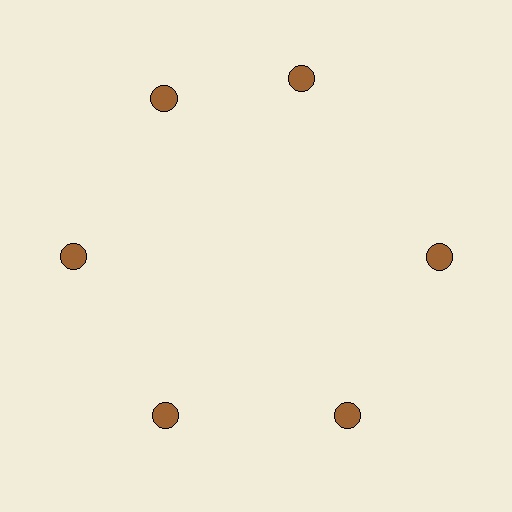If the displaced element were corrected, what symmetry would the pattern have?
It would have 6-fold rotational symmetry — the pattern would map onto itself every 60 degrees.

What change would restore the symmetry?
The symmetry would be restored by rotating it back into even spacing with its neighbors so that all 6 circles sit at equal angles and equal distance from the center.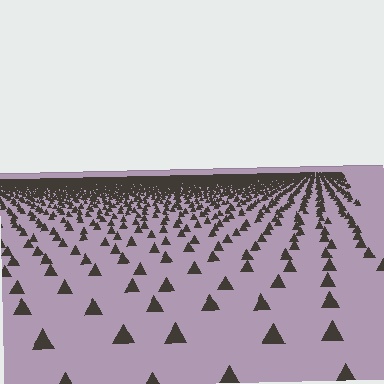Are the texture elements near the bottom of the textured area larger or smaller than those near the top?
Larger. Near the bottom, elements are closer to the viewer and appear at a bigger on-screen size.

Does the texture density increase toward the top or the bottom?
Density increases toward the top.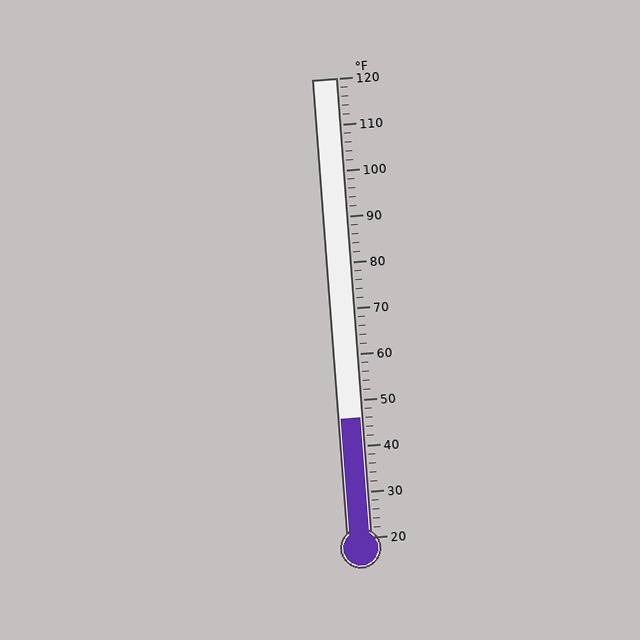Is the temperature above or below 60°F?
The temperature is below 60°F.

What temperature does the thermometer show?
The thermometer shows approximately 46°F.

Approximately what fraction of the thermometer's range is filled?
The thermometer is filled to approximately 25% of its range.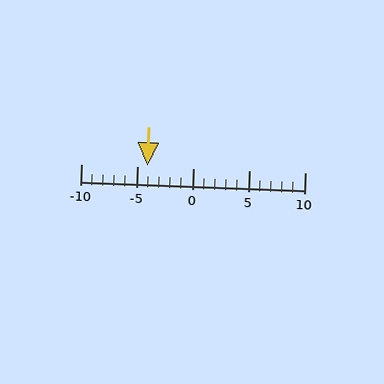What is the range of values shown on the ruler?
The ruler shows values from -10 to 10.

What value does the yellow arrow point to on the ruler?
The yellow arrow points to approximately -4.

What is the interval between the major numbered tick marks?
The major tick marks are spaced 5 units apart.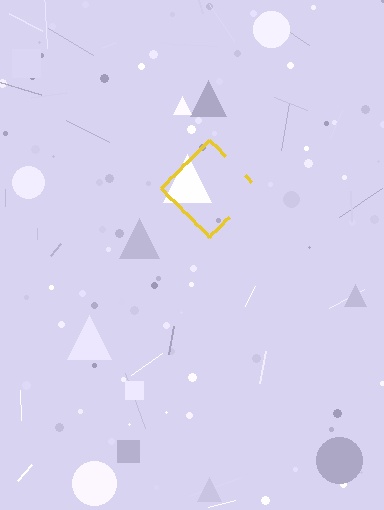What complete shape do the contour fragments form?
The contour fragments form a diamond.